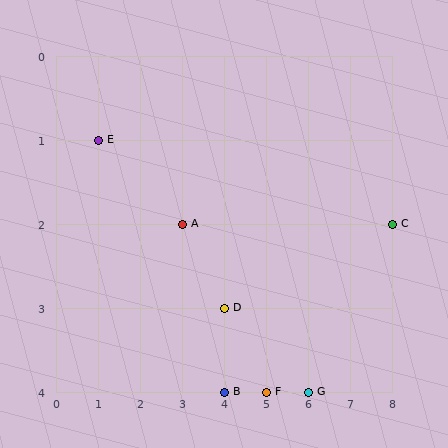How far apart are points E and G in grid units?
Points E and G are 5 columns and 3 rows apart (about 5.8 grid units diagonally).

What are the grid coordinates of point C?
Point C is at grid coordinates (8, 2).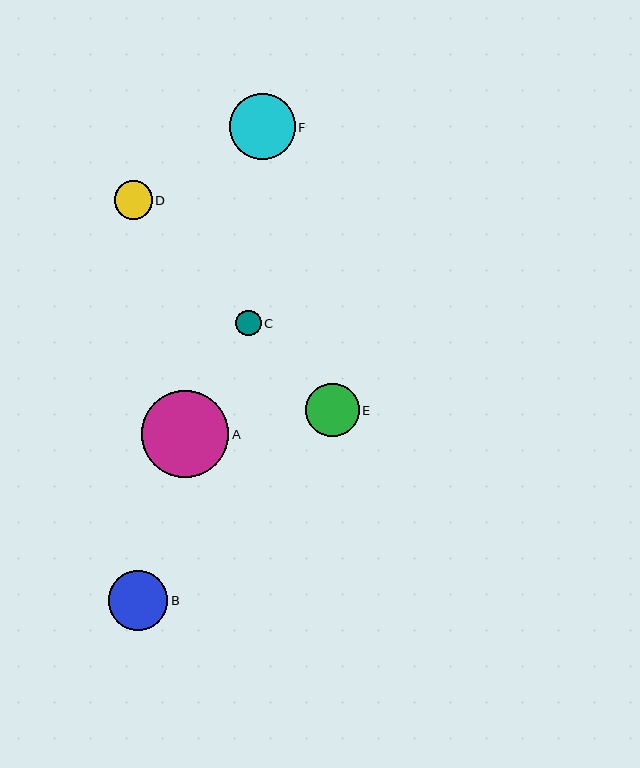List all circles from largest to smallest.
From largest to smallest: A, F, B, E, D, C.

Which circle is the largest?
Circle A is the largest with a size of approximately 87 pixels.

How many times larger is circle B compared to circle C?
Circle B is approximately 2.3 times the size of circle C.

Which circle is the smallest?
Circle C is the smallest with a size of approximately 26 pixels.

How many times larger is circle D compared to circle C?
Circle D is approximately 1.5 times the size of circle C.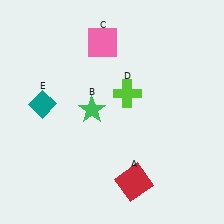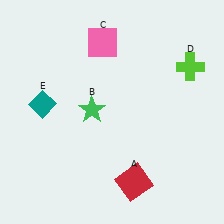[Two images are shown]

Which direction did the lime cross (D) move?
The lime cross (D) moved right.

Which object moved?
The lime cross (D) moved right.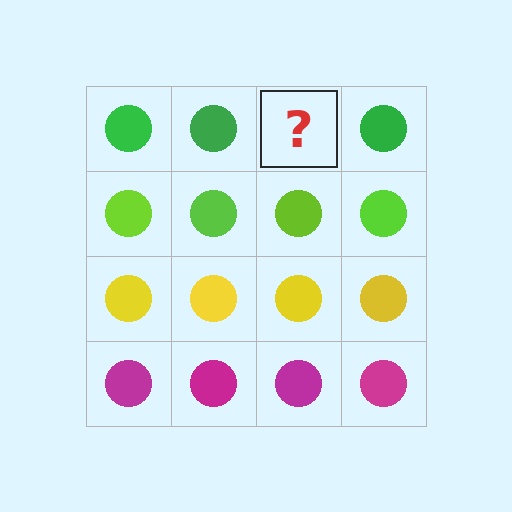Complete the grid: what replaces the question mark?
The question mark should be replaced with a green circle.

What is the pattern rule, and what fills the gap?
The rule is that each row has a consistent color. The gap should be filled with a green circle.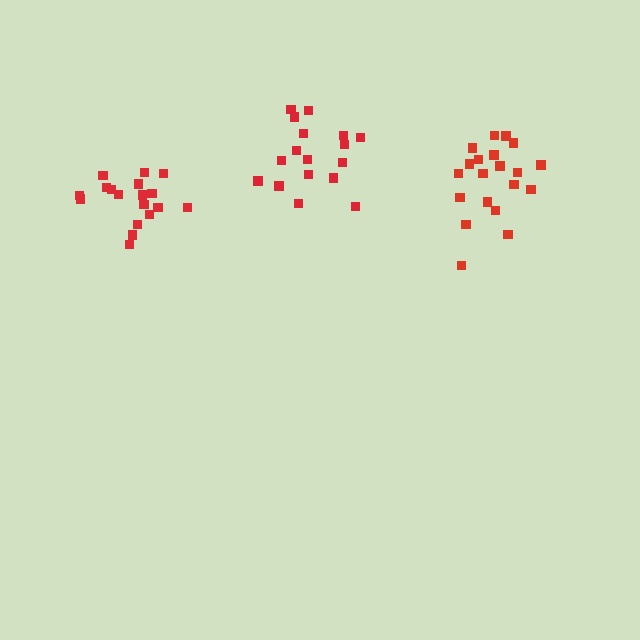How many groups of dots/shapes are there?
There are 3 groups.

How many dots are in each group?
Group 1: 20 dots, Group 2: 17 dots, Group 3: 18 dots (55 total).